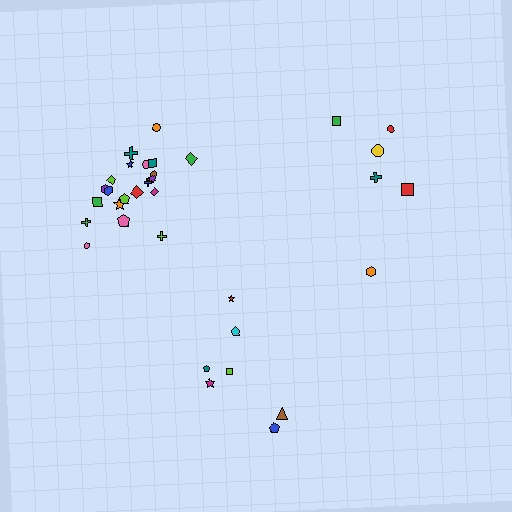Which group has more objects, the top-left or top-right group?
The top-left group.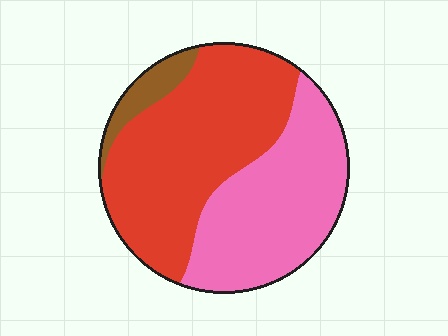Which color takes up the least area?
Brown, at roughly 5%.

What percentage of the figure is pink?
Pink takes up about two fifths (2/5) of the figure.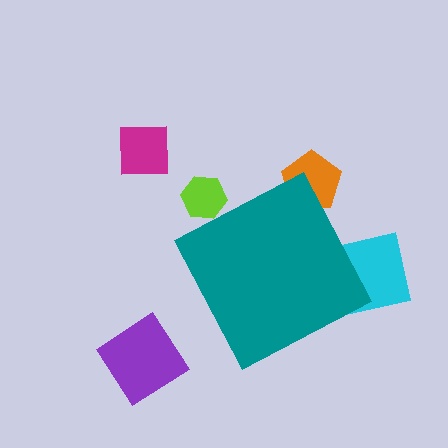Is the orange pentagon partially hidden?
Yes, the orange pentagon is partially hidden behind the teal diamond.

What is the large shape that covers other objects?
A teal diamond.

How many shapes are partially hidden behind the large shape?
3 shapes are partially hidden.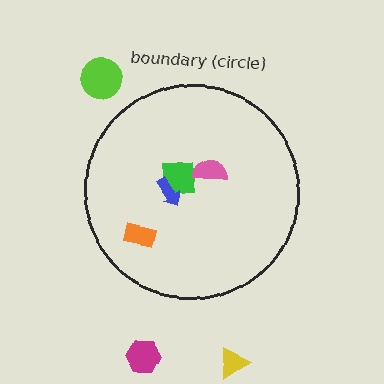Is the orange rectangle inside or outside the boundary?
Inside.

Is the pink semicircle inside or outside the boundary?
Inside.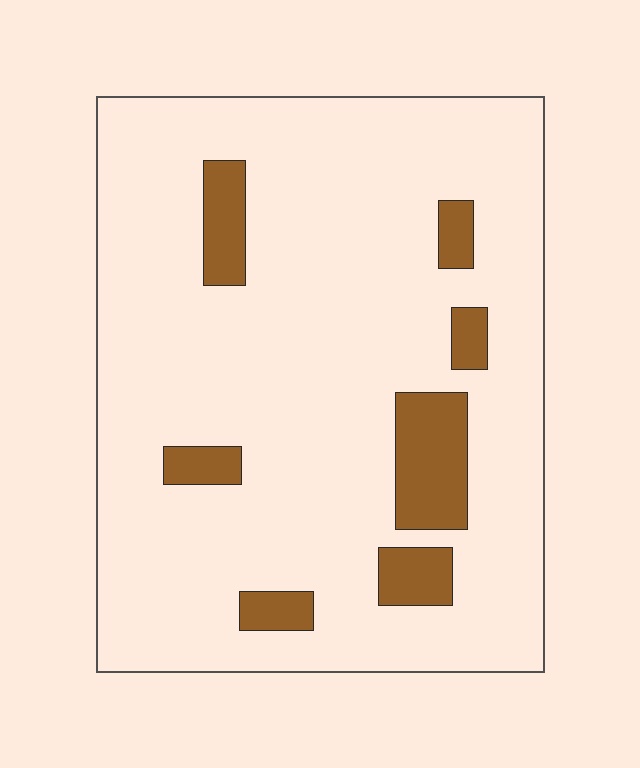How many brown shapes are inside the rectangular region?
7.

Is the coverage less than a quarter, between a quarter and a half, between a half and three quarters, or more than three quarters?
Less than a quarter.